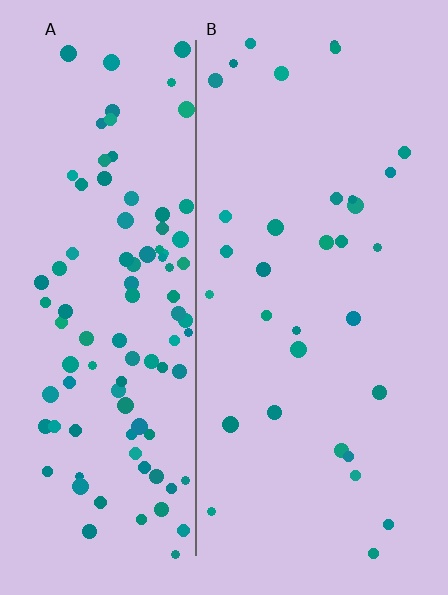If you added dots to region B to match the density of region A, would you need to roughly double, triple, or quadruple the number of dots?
Approximately triple.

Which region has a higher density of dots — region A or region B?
A (the left).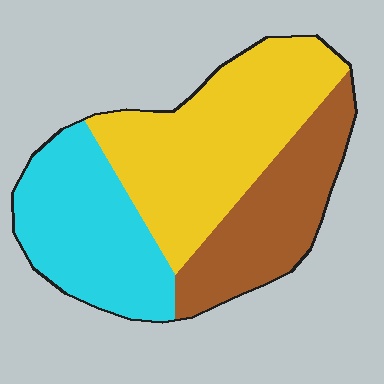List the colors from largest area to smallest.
From largest to smallest: yellow, cyan, brown.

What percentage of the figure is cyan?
Cyan takes up about one third (1/3) of the figure.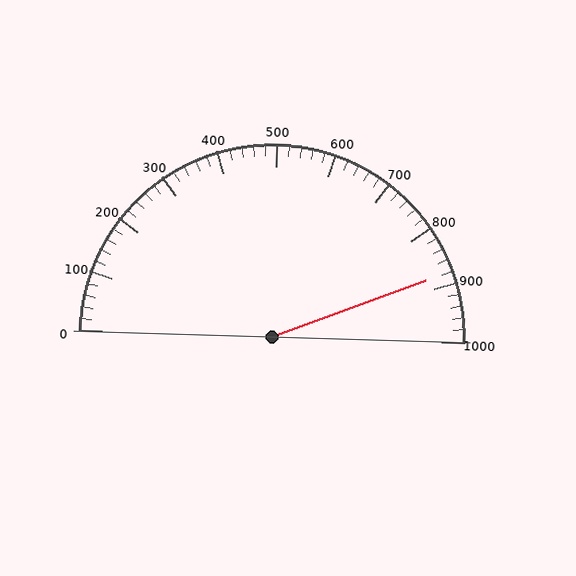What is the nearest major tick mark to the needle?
The nearest major tick mark is 900.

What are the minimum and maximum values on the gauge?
The gauge ranges from 0 to 1000.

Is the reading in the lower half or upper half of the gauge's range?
The reading is in the upper half of the range (0 to 1000).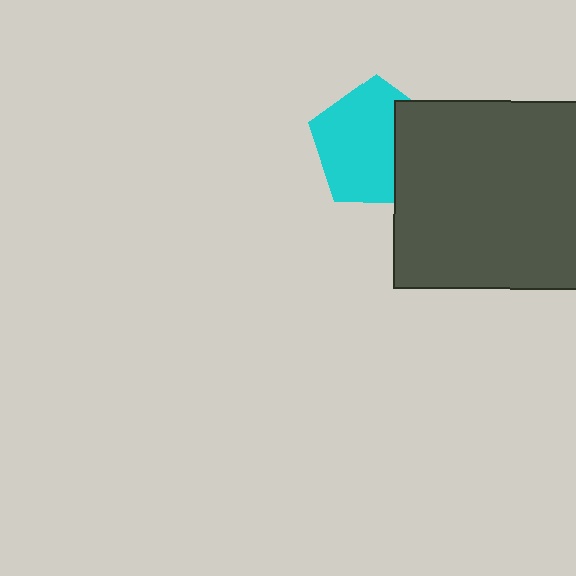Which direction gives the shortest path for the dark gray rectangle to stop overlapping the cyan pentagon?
Moving right gives the shortest separation.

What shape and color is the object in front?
The object in front is a dark gray rectangle.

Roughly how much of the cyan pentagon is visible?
Most of it is visible (roughly 70%).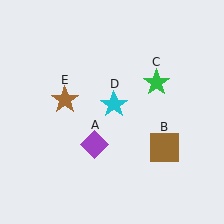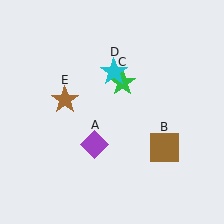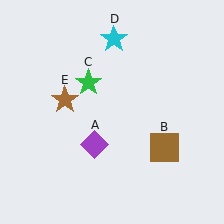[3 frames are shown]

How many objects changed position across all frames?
2 objects changed position: green star (object C), cyan star (object D).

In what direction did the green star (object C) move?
The green star (object C) moved left.